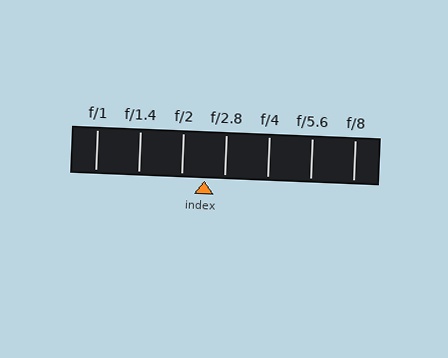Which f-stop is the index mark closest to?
The index mark is closest to f/2.8.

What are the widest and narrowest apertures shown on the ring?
The widest aperture shown is f/1 and the narrowest is f/8.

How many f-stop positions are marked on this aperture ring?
There are 7 f-stop positions marked.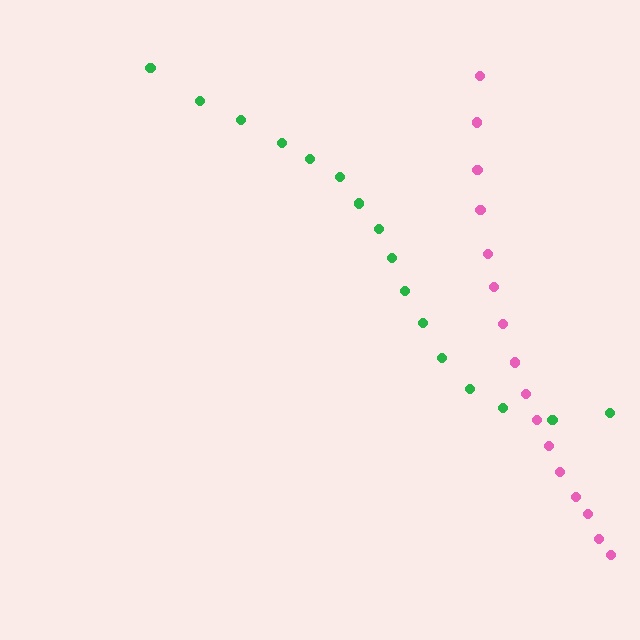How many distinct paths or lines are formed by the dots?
There are 2 distinct paths.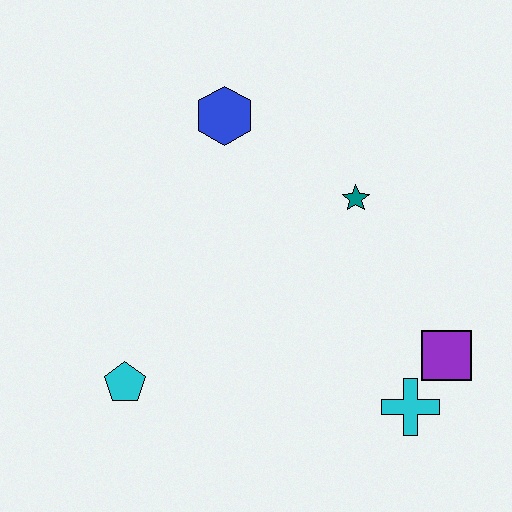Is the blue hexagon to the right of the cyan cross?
No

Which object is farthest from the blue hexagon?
The cyan cross is farthest from the blue hexagon.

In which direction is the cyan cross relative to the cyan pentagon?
The cyan cross is to the right of the cyan pentagon.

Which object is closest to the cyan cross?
The purple square is closest to the cyan cross.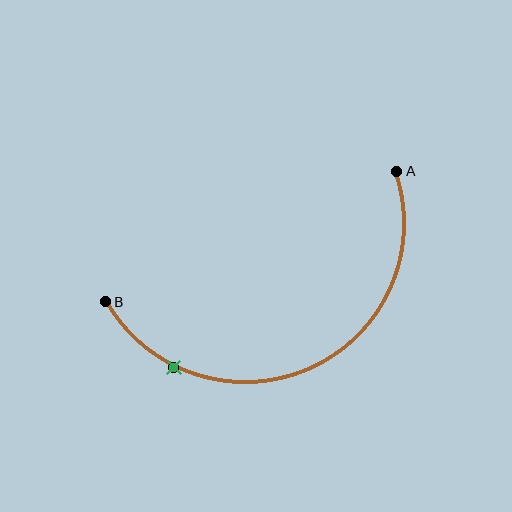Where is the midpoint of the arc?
The arc midpoint is the point on the curve farthest from the straight line joining A and B. It sits below that line.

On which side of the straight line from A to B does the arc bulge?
The arc bulges below the straight line connecting A and B.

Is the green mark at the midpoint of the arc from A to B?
No. The green mark lies on the arc but is closer to endpoint B. The arc midpoint would be at the point on the curve equidistant along the arc from both A and B.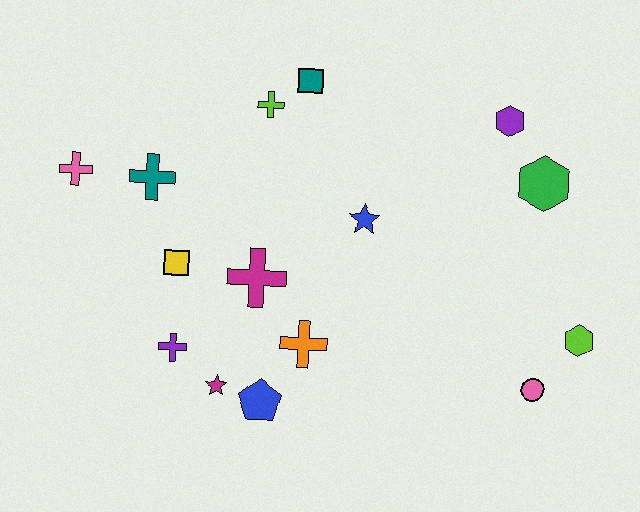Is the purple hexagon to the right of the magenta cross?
Yes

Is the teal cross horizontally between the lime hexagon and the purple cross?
No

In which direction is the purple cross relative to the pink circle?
The purple cross is to the left of the pink circle.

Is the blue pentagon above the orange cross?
No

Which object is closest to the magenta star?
The blue pentagon is closest to the magenta star.